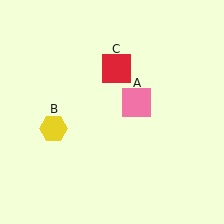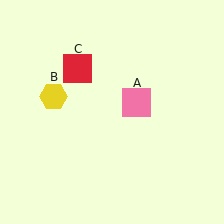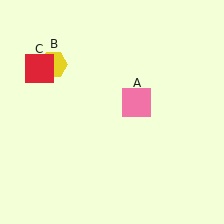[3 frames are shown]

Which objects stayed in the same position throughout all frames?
Pink square (object A) remained stationary.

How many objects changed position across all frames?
2 objects changed position: yellow hexagon (object B), red square (object C).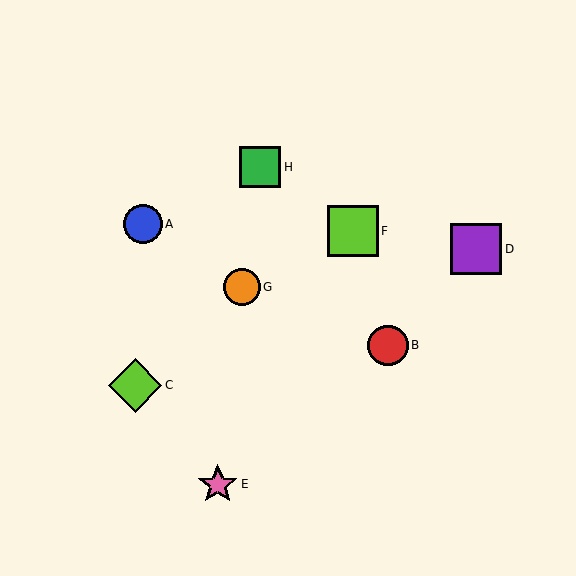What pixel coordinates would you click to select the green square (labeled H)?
Click at (260, 167) to select the green square H.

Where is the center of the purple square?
The center of the purple square is at (476, 249).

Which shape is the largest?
The lime diamond (labeled C) is the largest.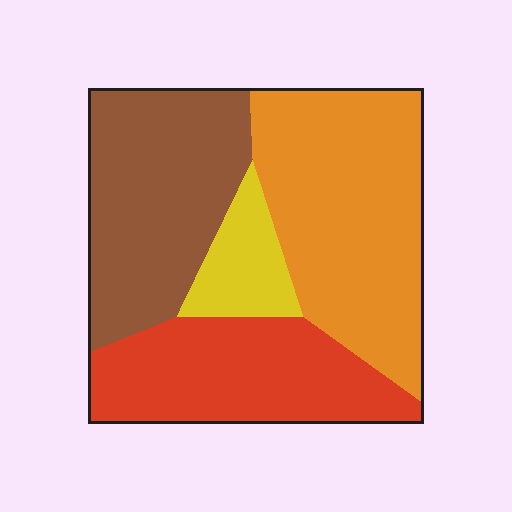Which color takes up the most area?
Orange, at roughly 35%.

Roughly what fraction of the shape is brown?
Brown takes up about one third (1/3) of the shape.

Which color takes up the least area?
Yellow, at roughly 10%.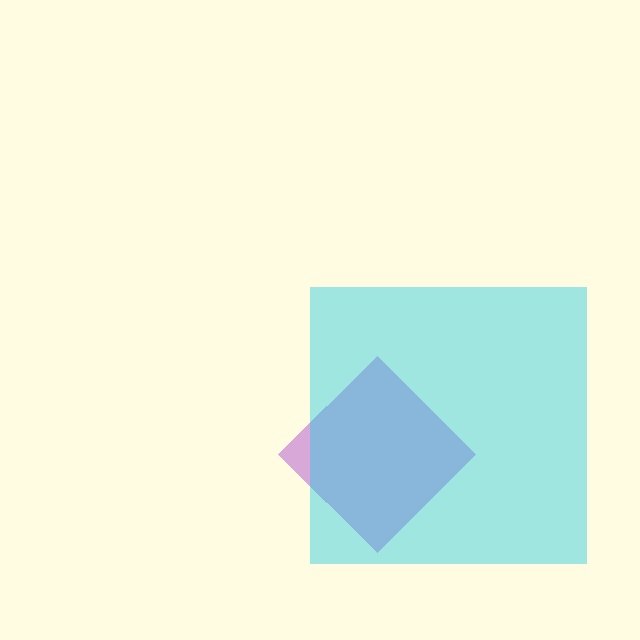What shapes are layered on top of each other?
The layered shapes are: a purple diamond, a cyan square.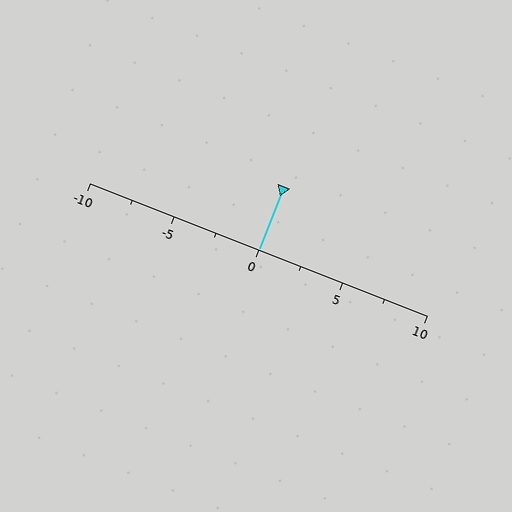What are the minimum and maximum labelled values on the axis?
The axis runs from -10 to 10.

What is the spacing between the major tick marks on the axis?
The major ticks are spaced 5 apart.